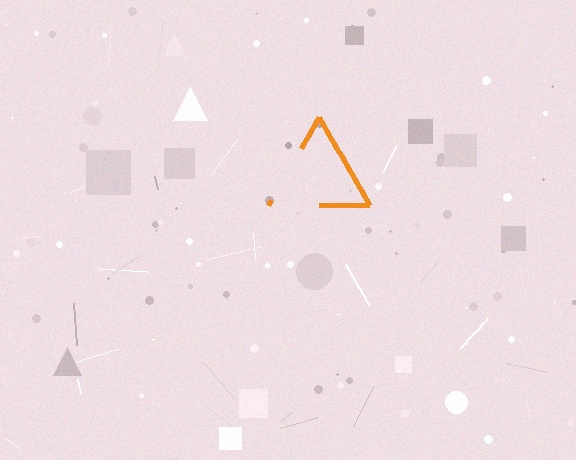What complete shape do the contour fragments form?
The contour fragments form a triangle.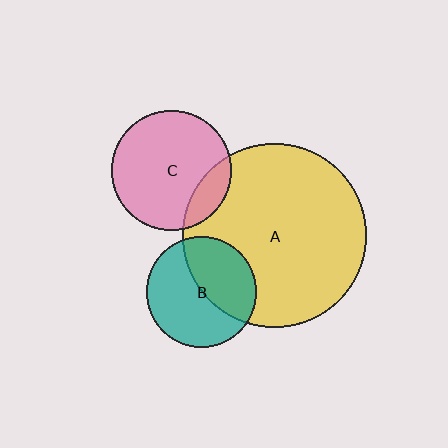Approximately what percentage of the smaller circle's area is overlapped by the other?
Approximately 45%.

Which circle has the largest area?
Circle A (yellow).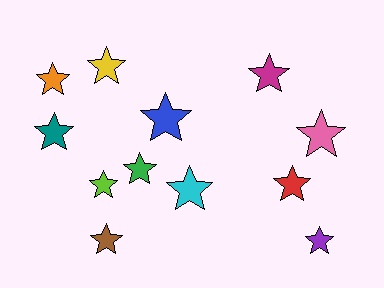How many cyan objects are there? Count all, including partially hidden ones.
There is 1 cyan object.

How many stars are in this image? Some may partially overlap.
There are 12 stars.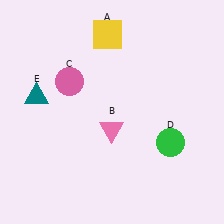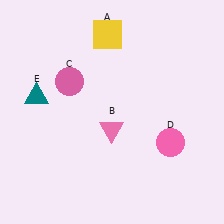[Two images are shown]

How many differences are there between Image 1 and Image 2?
There is 1 difference between the two images.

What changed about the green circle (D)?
In Image 1, D is green. In Image 2, it changed to pink.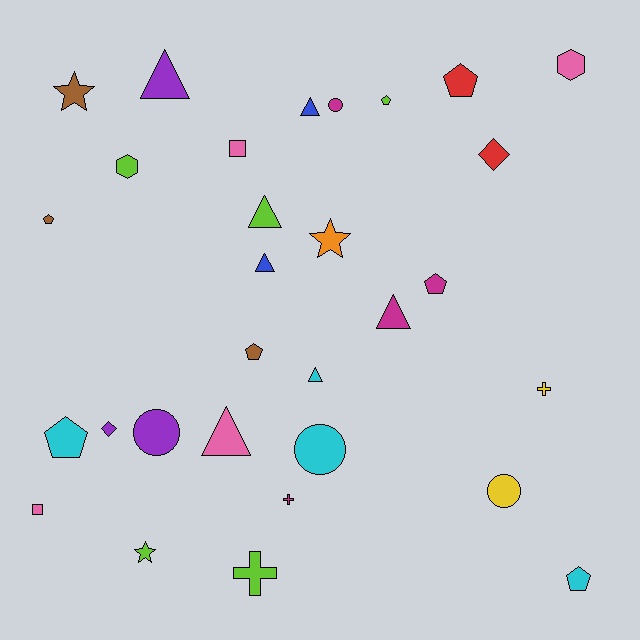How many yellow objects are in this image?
There are 2 yellow objects.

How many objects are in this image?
There are 30 objects.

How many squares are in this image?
There are 2 squares.